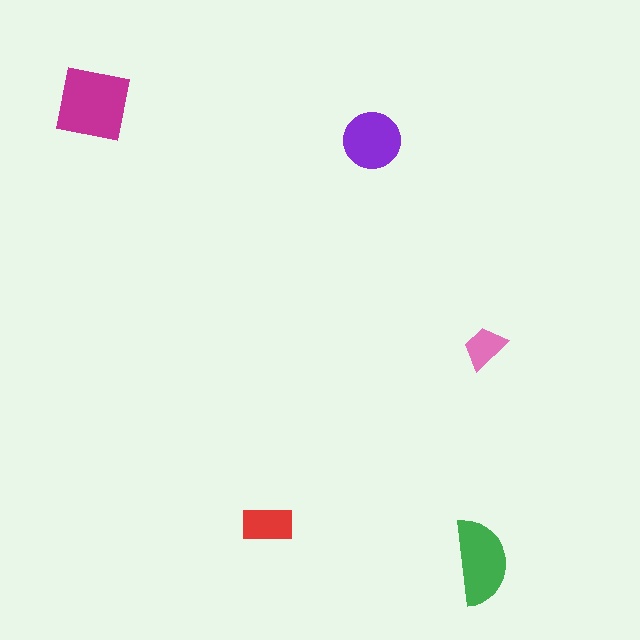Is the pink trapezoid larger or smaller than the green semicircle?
Smaller.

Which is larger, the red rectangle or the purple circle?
The purple circle.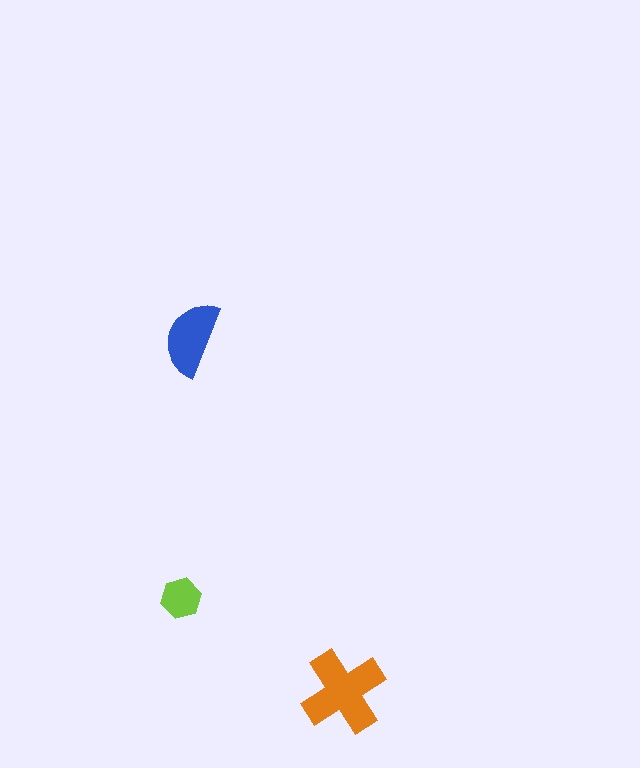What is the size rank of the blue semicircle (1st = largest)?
2nd.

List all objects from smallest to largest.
The lime hexagon, the blue semicircle, the orange cross.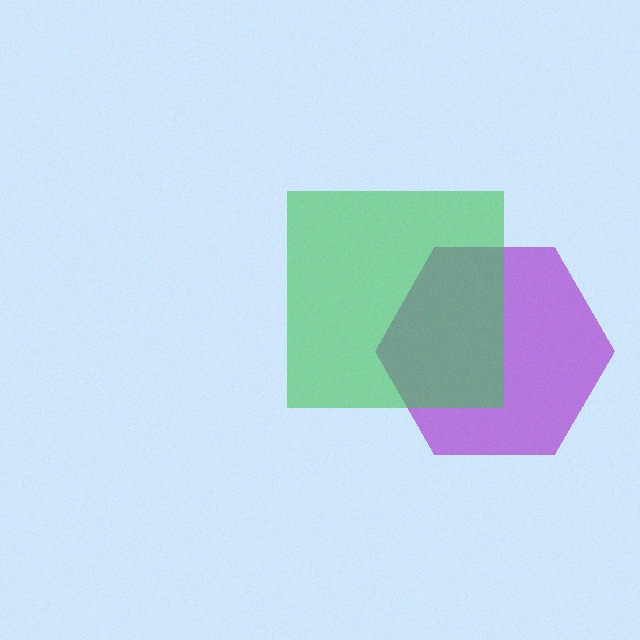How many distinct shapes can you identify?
There are 2 distinct shapes: a purple hexagon, a green square.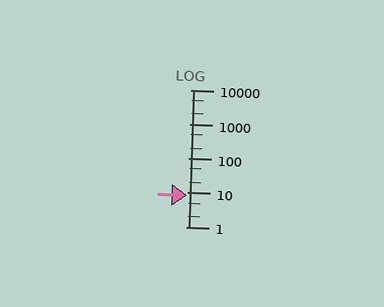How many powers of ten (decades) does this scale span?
The scale spans 4 decades, from 1 to 10000.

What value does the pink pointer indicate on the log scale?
The pointer indicates approximately 8.4.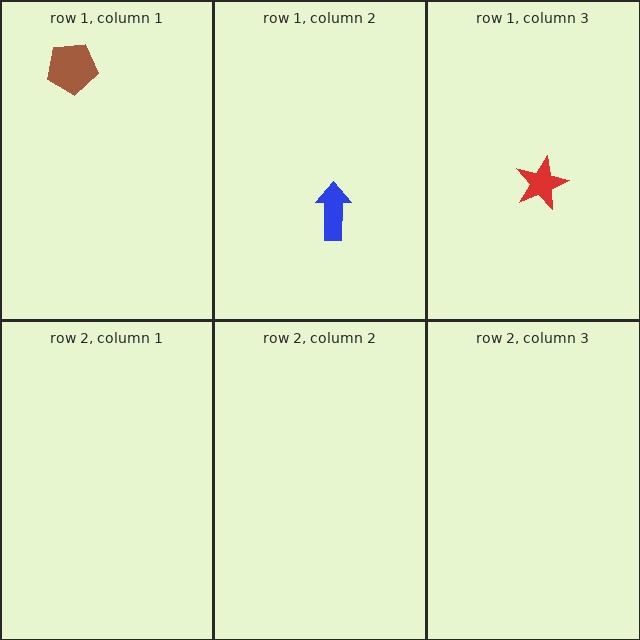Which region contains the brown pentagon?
The row 1, column 1 region.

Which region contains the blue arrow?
The row 1, column 2 region.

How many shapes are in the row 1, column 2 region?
1.